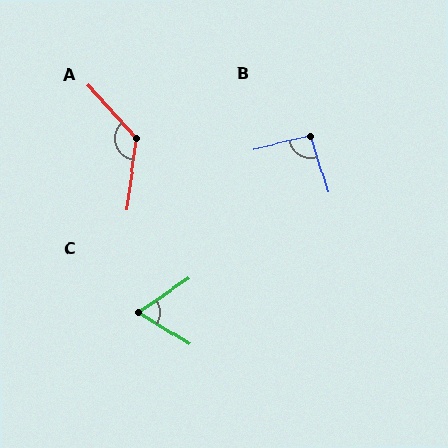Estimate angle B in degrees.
Approximately 94 degrees.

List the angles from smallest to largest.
C (65°), B (94°), A (130°).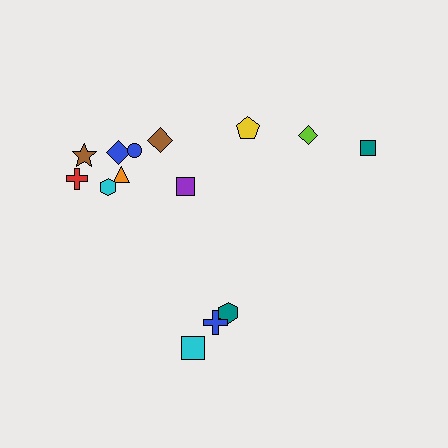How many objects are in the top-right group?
There are 3 objects.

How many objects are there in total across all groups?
There are 14 objects.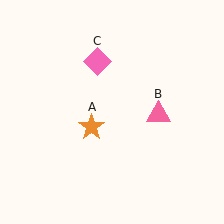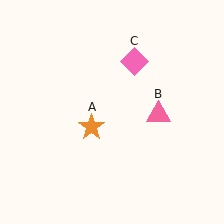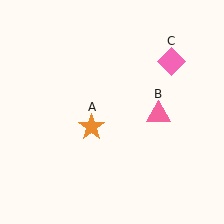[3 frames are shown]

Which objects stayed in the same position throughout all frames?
Orange star (object A) and pink triangle (object B) remained stationary.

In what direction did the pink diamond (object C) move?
The pink diamond (object C) moved right.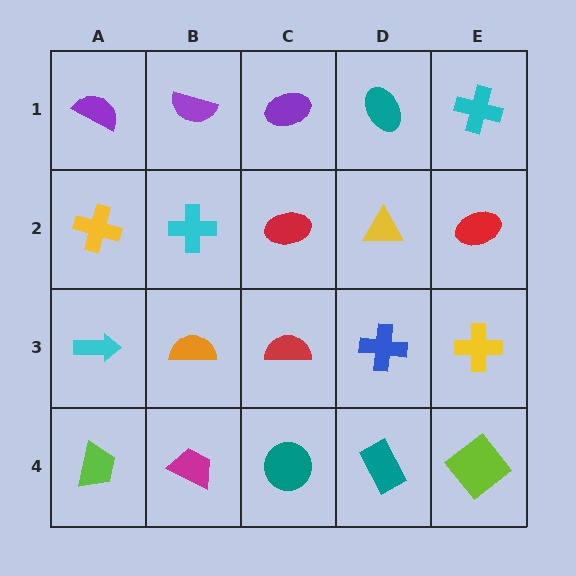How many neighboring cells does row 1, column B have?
3.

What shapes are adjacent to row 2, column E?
A cyan cross (row 1, column E), a yellow cross (row 3, column E), a yellow triangle (row 2, column D).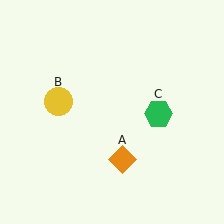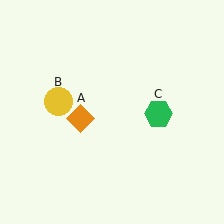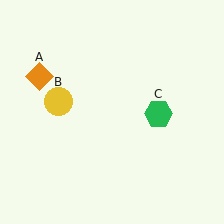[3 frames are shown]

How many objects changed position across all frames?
1 object changed position: orange diamond (object A).